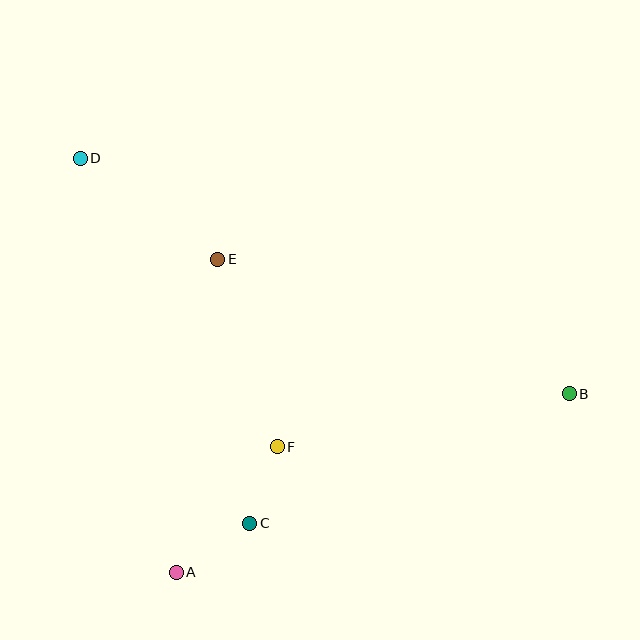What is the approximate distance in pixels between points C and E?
The distance between C and E is approximately 266 pixels.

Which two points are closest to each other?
Points C and F are closest to each other.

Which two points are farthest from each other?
Points B and D are farthest from each other.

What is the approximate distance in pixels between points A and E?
The distance between A and E is approximately 316 pixels.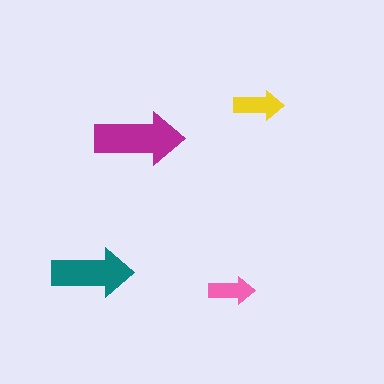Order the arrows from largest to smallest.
the magenta one, the teal one, the yellow one, the pink one.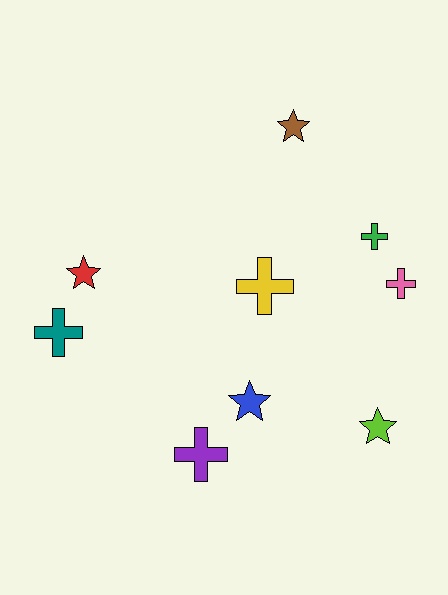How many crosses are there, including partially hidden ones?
There are 5 crosses.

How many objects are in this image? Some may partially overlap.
There are 9 objects.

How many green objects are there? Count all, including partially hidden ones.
There is 1 green object.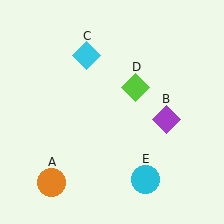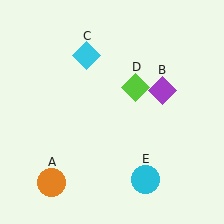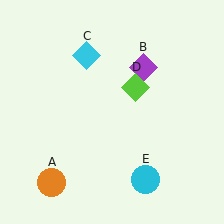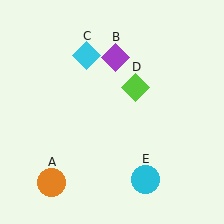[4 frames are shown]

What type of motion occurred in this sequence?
The purple diamond (object B) rotated counterclockwise around the center of the scene.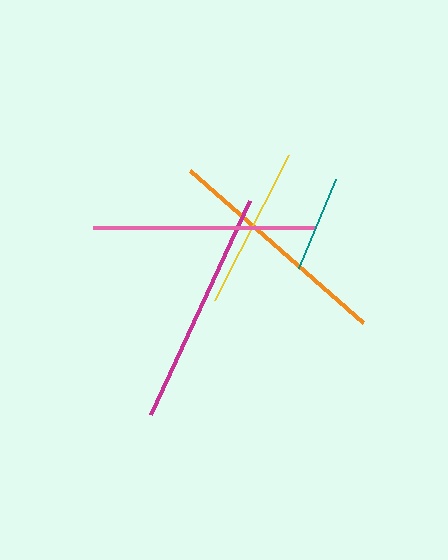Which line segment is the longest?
The magenta line is the longest at approximately 236 pixels.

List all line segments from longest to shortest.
From longest to shortest: magenta, orange, pink, yellow, teal.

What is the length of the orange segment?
The orange segment is approximately 230 pixels long.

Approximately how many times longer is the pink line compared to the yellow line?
The pink line is approximately 1.4 times the length of the yellow line.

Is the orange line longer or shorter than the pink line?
The orange line is longer than the pink line.